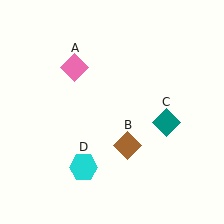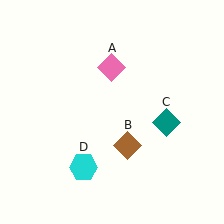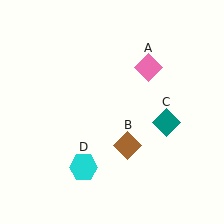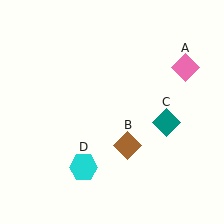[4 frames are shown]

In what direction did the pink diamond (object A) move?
The pink diamond (object A) moved right.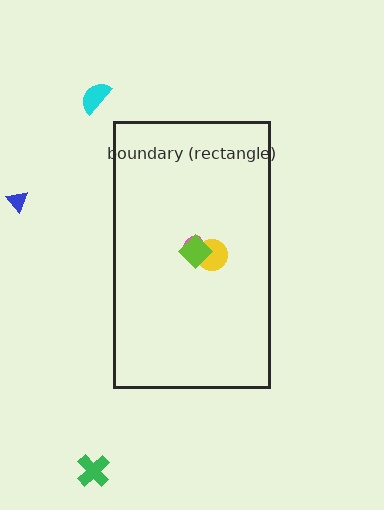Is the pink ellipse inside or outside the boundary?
Inside.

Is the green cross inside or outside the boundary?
Outside.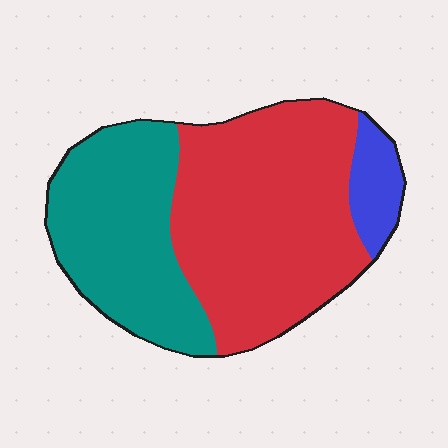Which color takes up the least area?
Blue, at roughly 10%.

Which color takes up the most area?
Red, at roughly 55%.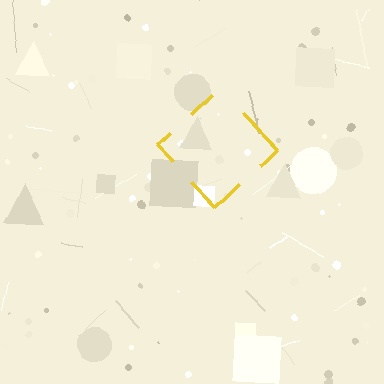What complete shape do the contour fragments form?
The contour fragments form a diamond.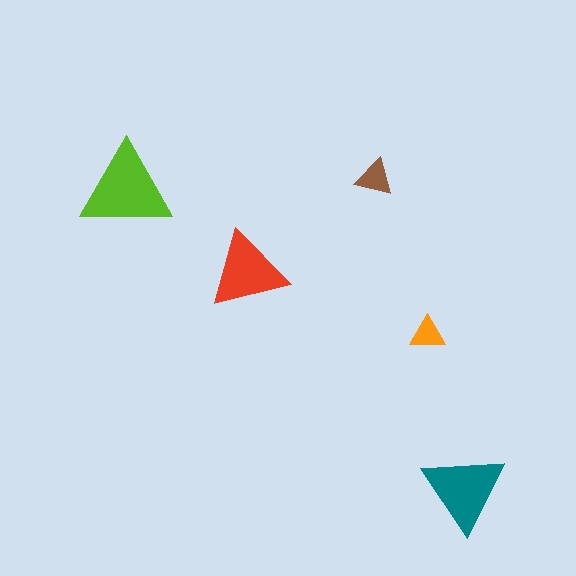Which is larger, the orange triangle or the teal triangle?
The teal one.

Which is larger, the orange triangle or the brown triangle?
The brown one.